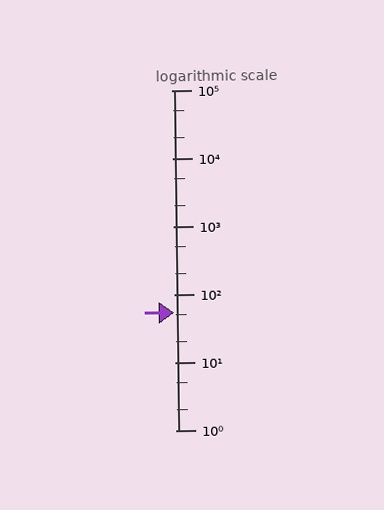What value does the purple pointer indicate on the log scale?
The pointer indicates approximately 53.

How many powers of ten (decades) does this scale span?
The scale spans 5 decades, from 1 to 100000.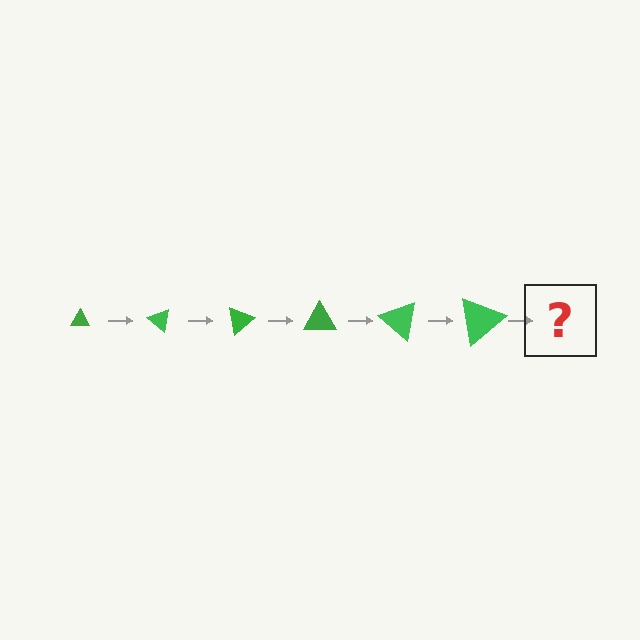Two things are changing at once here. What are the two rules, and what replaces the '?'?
The two rules are that the triangle grows larger each step and it rotates 40 degrees each step. The '?' should be a triangle, larger than the previous one and rotated 240 degrees from the start.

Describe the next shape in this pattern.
It should be a triangle, larger than the previous one and rotated 240 degrees from the start.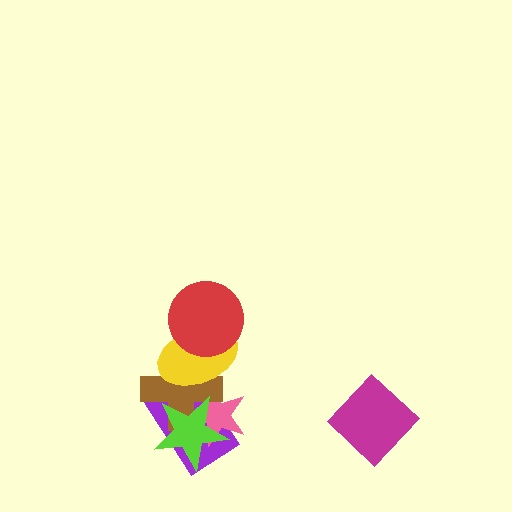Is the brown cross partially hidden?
Yes, it is partially covered by another shape.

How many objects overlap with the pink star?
4 objects overlap with the pink star.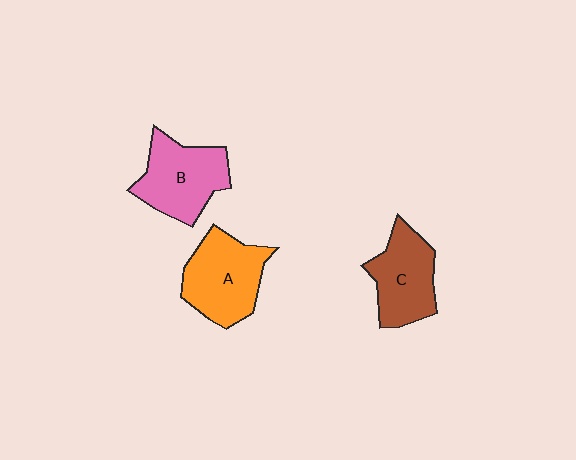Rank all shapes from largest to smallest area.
From largest to smallest: A (orange), B (pink), C (brown).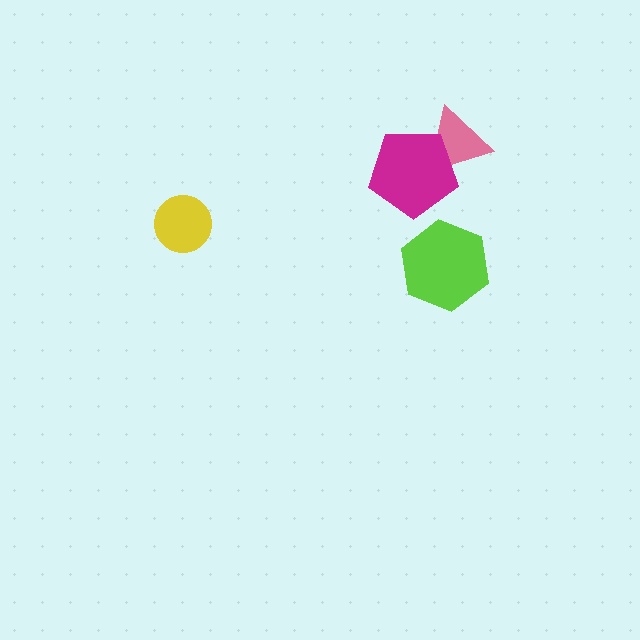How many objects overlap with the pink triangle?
1 object overlaps with the pink triangle.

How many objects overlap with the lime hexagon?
0 objects overlap with the lime hexagon.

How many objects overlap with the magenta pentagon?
1 object overlaps with the magenta pentagon.